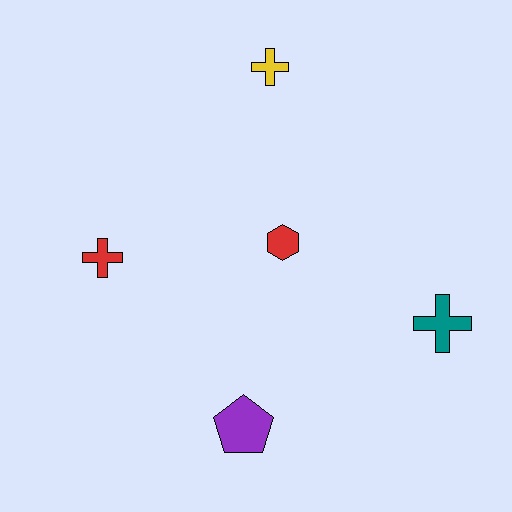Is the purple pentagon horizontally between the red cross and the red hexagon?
Yes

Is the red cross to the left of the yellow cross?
Yes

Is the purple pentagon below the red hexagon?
Yes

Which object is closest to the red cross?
The red hexagon is closest to the red cross.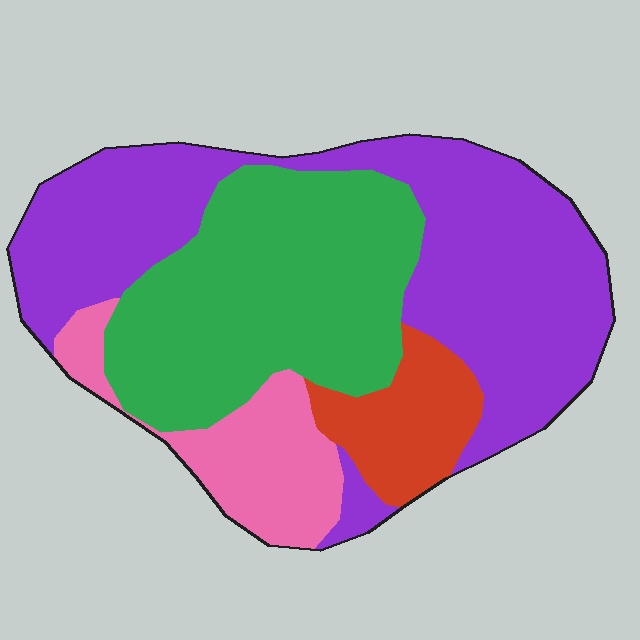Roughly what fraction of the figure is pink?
Pink takes up about one eighth (1/8) of the figure.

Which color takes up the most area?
Purple, at roughly 45%.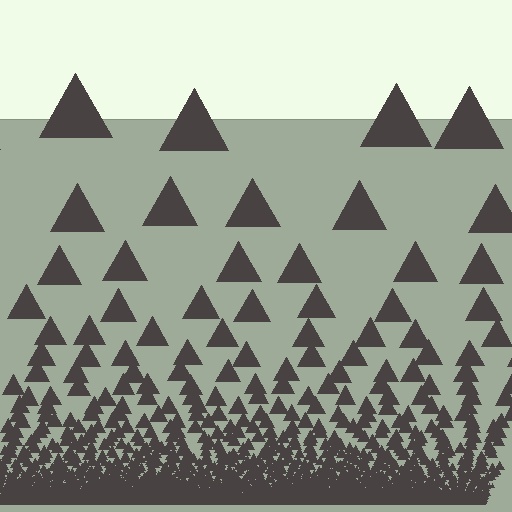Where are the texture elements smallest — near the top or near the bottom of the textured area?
Near the bottom.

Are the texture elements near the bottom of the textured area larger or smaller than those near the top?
Smaller. The gradient is inverted — elements near the bottom are smaller and denser.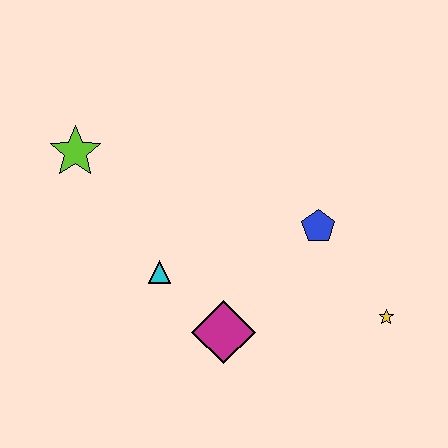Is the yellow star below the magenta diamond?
No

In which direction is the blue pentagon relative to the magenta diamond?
The blue pentagon is above the magenta diamond.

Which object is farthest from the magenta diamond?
The lime star is farthest from the magenta diamond.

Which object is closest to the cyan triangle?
The magenta diamond is closest to the cyan triangle.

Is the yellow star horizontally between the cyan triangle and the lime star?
No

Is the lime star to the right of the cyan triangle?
No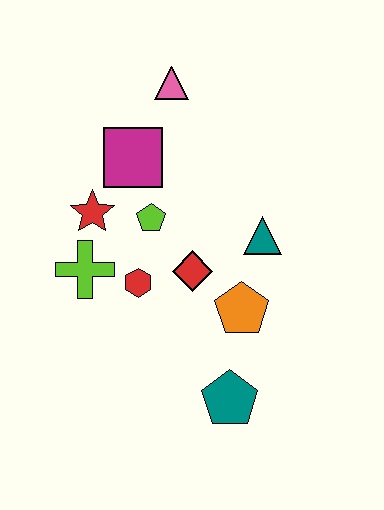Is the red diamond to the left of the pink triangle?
No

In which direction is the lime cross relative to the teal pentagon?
The lime cross is to the left of the teal pentagon.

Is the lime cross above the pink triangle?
No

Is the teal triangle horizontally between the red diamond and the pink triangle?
No